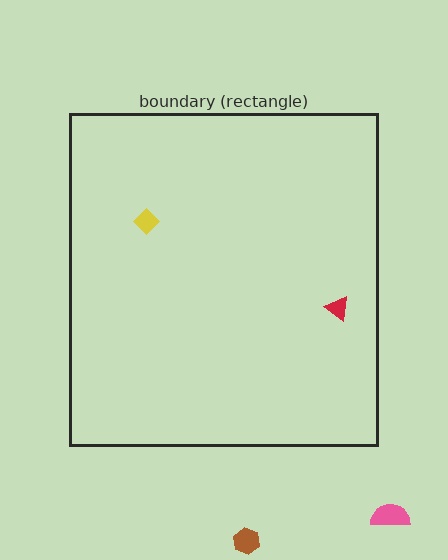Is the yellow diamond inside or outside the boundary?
Inside.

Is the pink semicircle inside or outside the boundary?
Outside.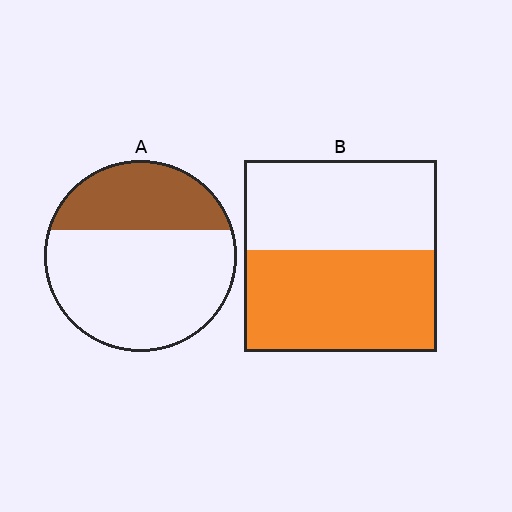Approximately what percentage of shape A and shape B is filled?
A is approximately 35% and B is approximately 55%.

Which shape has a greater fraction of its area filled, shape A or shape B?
Shape B.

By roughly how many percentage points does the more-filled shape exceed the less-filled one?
By roughly 20 percentage points (B over A).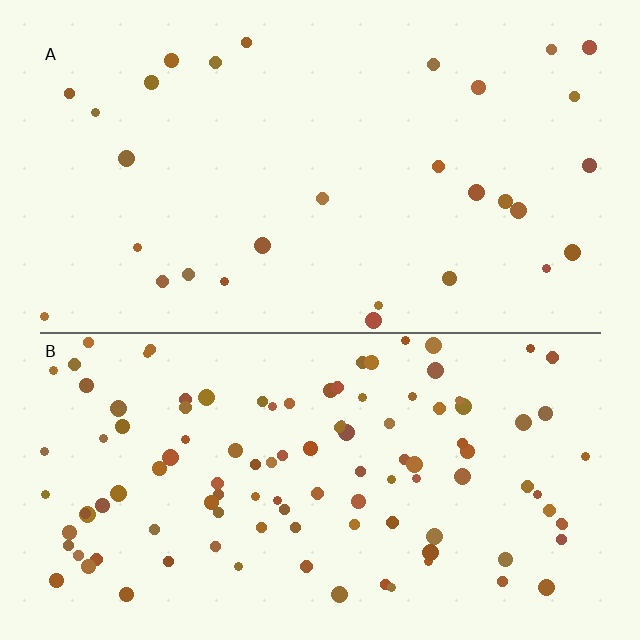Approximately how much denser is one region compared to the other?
Approximately 3.7× — region B over region A.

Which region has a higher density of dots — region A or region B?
B (the bottom).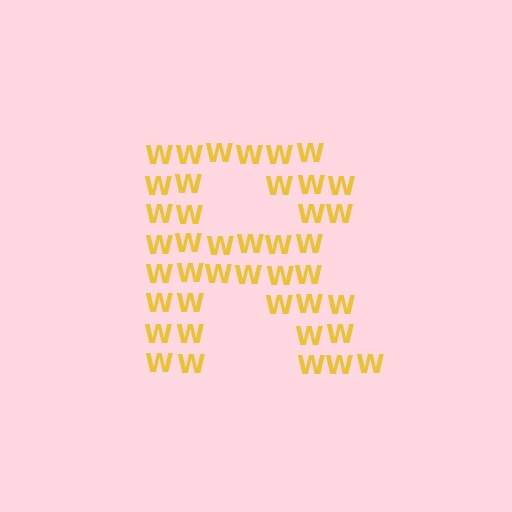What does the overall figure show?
The overall figure shows the letter R.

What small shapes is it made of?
It is made of small letter W's.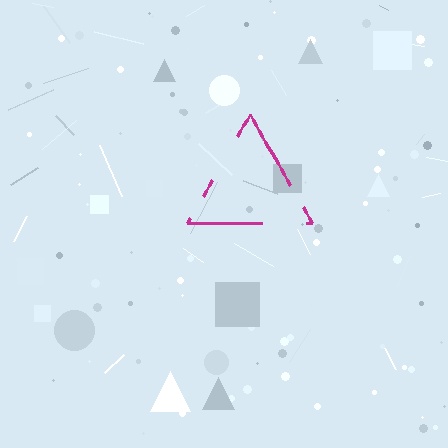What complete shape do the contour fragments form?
The contour fragments form a triangle.